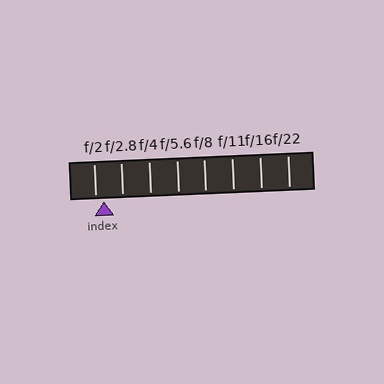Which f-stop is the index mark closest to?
The index mark is closest to f/2.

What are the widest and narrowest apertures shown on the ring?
The widest aperture shown is f/2 and the narrowest is f/22.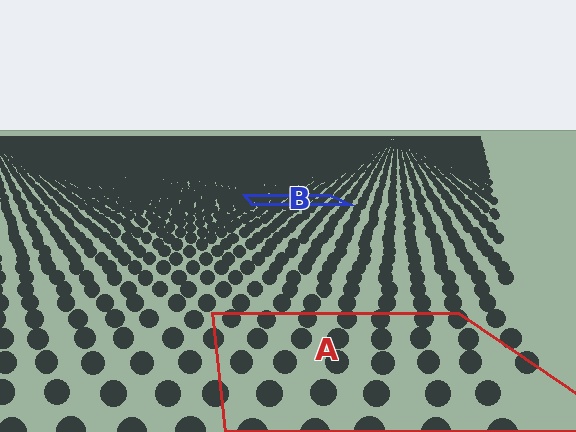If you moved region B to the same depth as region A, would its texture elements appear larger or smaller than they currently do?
They would appear larger. At a closer depth, the same texture elements are projected at a bigger on-screen size.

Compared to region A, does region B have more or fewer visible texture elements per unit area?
Region B has more texture elements per unit area — they are packed more densely because it is farther away.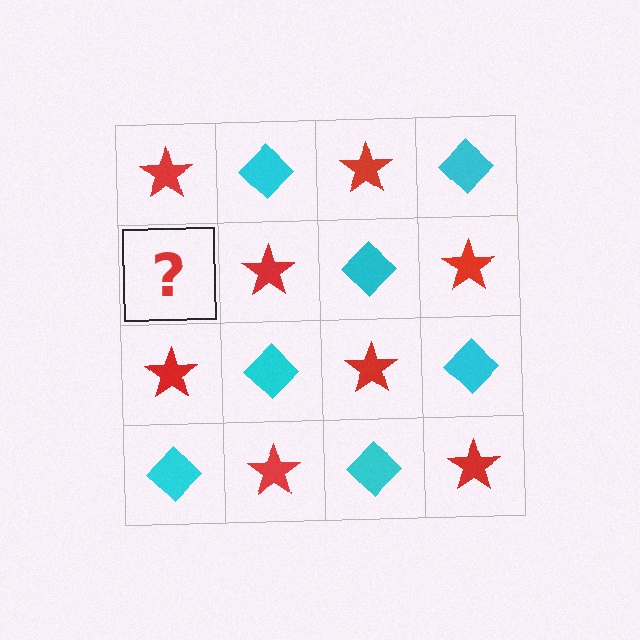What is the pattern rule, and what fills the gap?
The rule is that it alternates red star and cyan diamond in a checkerboard pattern. The gap should be filled with a cyan diamond.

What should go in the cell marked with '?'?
The missing cell should contain a cyan diamond.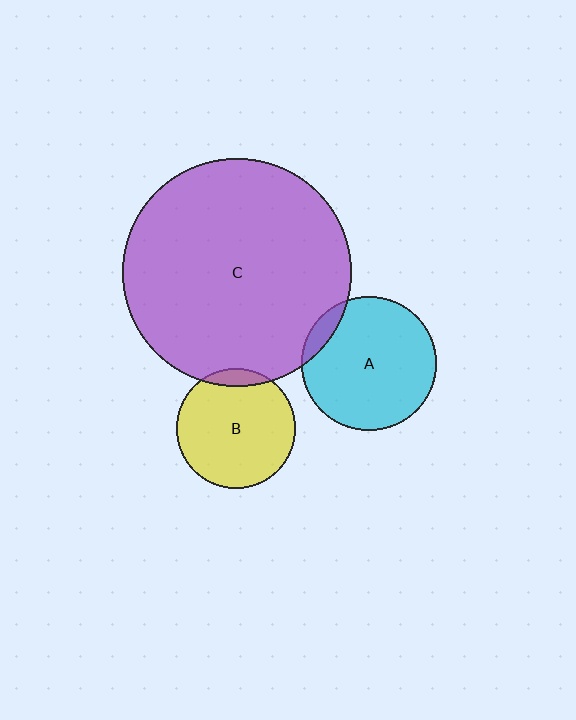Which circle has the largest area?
Circle C (purple).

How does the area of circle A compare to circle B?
Approximately 1.3 times.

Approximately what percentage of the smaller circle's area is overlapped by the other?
Approximately 10%.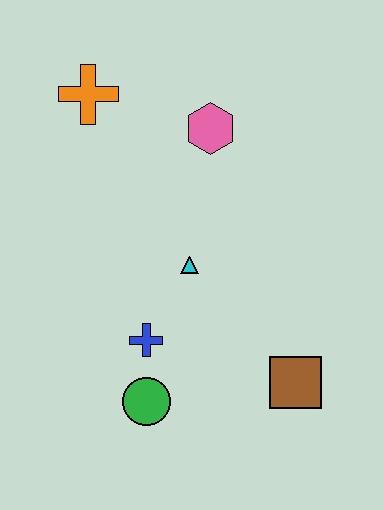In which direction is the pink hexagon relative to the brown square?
The pink hexagon is above the brown square.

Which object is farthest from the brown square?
The orange cross is farthest from the brown square.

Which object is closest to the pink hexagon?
The orange cross is closest to the pink hexagon.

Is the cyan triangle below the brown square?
No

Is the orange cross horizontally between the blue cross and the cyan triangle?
No